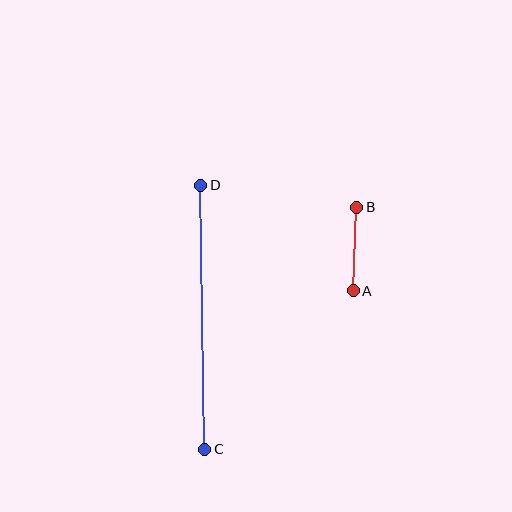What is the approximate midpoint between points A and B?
The midpoint is at approximately (355, 249) pixels.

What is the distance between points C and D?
The distance is approximately 264 pixels.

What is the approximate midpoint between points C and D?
The midpoint is at approximately (203, 317) pixels.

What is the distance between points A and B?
The distance is approximately 84 pixels.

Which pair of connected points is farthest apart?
Points C and D are farthest apart.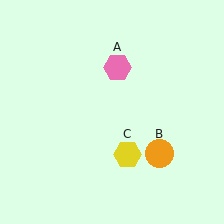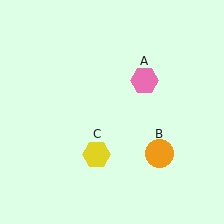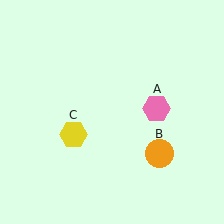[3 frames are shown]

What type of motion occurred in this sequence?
The pink hexagon (object A), yellow hexagon (object C) rotated clockwise around the center of the scene.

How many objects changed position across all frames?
2 objects changed position: pink hexagon (object A), yellow hexagon (object C).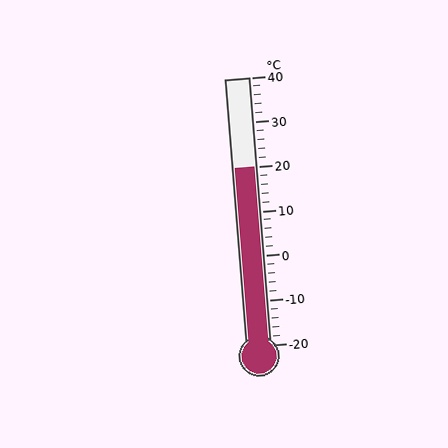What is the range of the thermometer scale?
The thermometer scale ranges from -20°C to 40°C.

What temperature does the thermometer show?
The thermometer shows approximately 20°C.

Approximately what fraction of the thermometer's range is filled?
The thermometer is filled to approximately 65% of its range.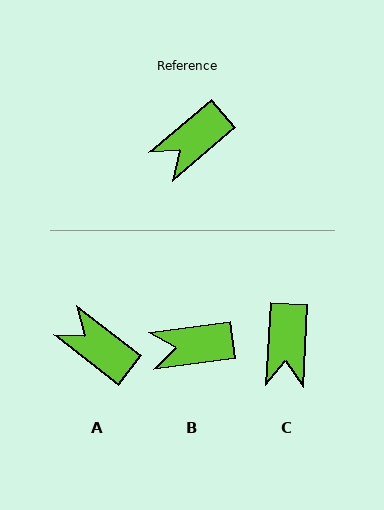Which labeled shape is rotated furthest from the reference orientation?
A, about 78 degrees away.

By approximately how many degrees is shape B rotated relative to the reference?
Approximately 33 degrees clockwise.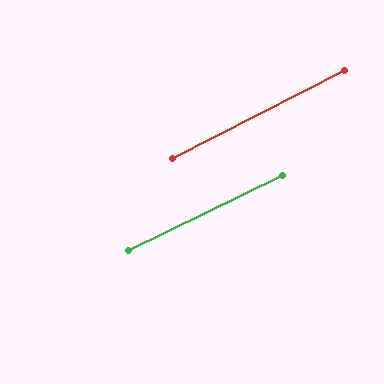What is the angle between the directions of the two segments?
Approximately 1 degree.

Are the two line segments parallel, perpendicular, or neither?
Parallel — their directions differ by only 1.4°.